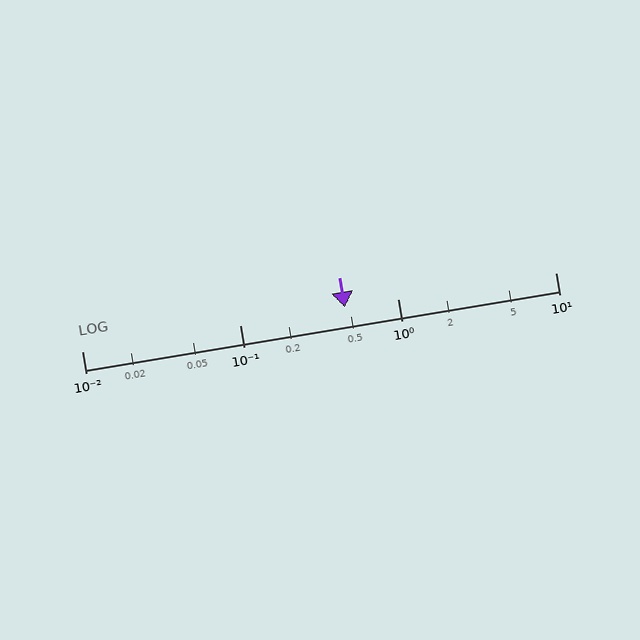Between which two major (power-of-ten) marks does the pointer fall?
The pointer is between 0.1 and 1.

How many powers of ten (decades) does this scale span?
The scale spans 3 decades, from 0.01 to 10.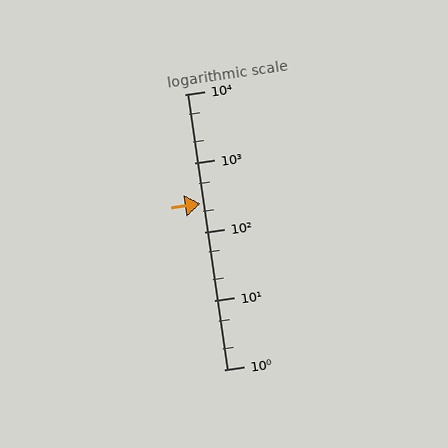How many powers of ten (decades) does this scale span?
The scale spans 4 decades, from 1 to 10000.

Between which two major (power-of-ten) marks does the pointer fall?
The pointer is between 100 and 1000.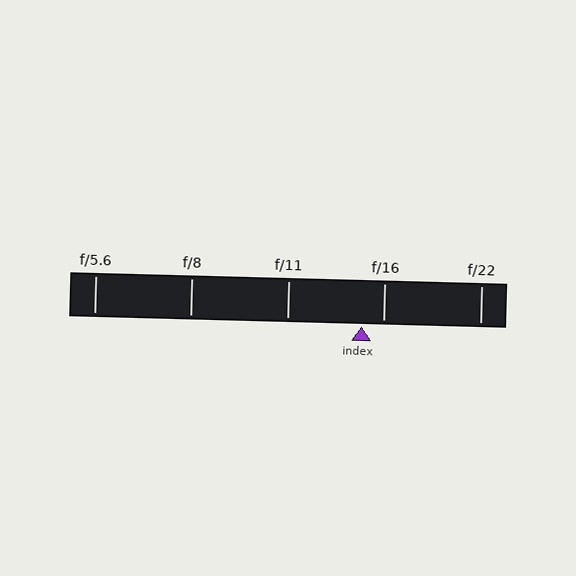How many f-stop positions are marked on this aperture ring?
There are 5 f-stop positions marked.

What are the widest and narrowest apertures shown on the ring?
The widest aperture shown is f/5.6 and the narrowest is f/22.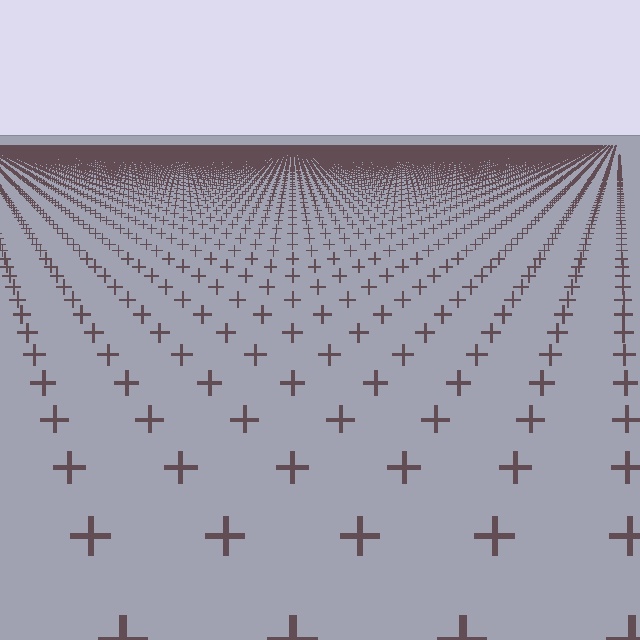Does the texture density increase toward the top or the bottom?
Density increases toward the top.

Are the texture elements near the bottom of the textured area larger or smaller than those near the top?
Larger. Near the bottom, elements are closer to the viewer and appear at a bigger on-screen size.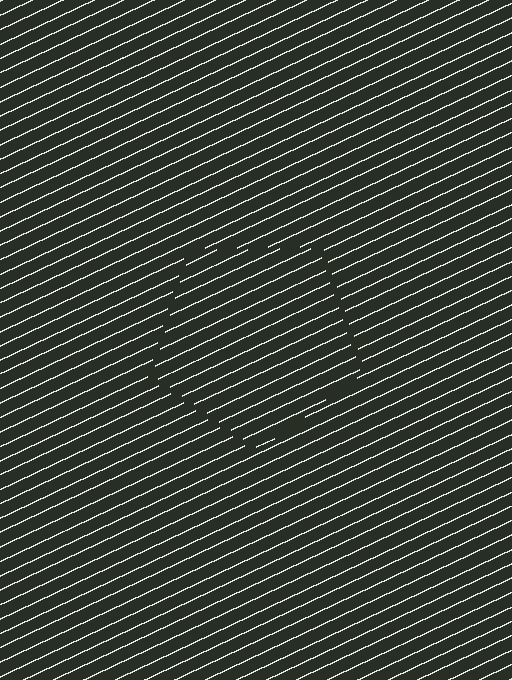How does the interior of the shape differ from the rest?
The interior of the shape contains the same grating, shifted by half a period — the contour is defined by the phase discontinuity where line-ends from the inner and outer gratings abut.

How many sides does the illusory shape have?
5 sides — the line-ends trace a pentagon.